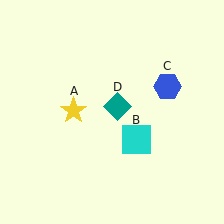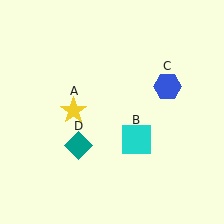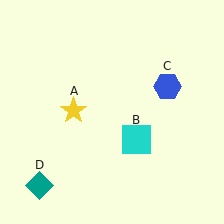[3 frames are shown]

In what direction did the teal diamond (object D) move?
The teal diamond (object D) moved down and to the left.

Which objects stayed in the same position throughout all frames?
Yellow star (object A) and cyan square (object B) and blue hexagon (object C) remained stationary.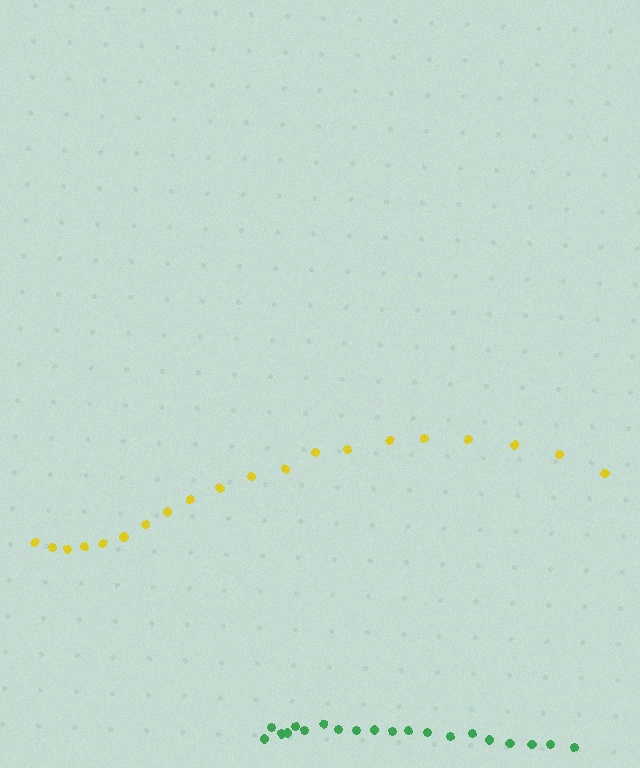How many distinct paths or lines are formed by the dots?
There are 2 distinct paths.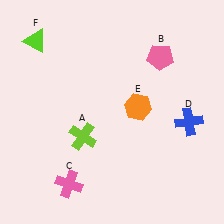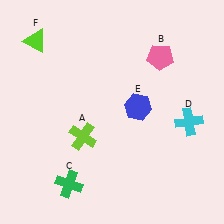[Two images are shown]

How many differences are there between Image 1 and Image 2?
There are 3 differences between the two images.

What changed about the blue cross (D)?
In Image 1, D is blue. In Image 2, it changed to cyan.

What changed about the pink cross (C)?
In Image 1, C is pink. In Image 2, it changed to green.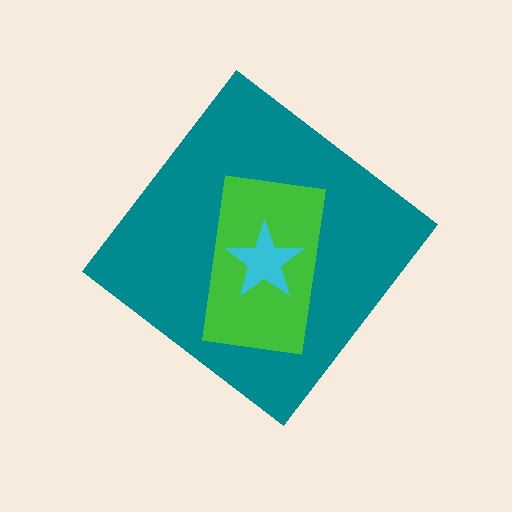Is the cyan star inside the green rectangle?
Yes.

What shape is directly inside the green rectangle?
The cyan star.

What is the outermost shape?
The teal diamond.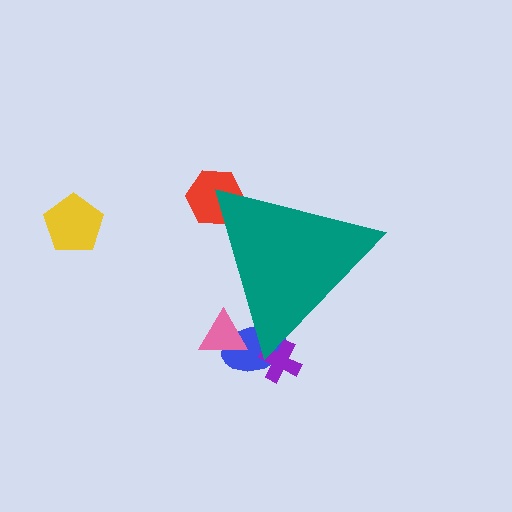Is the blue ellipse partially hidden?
Yes, the blue ellipse is partially hidden behind the teal triangle.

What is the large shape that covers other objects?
A teal triangle.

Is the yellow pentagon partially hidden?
No, the yellow pentagon is fully visible.